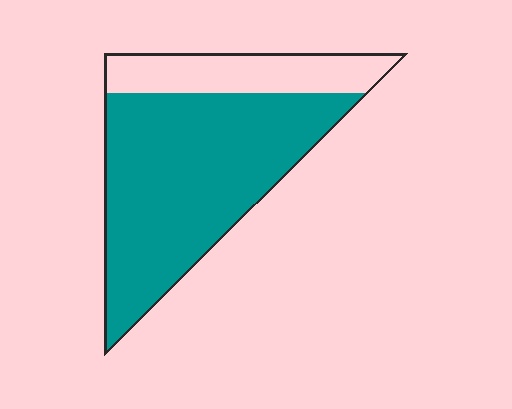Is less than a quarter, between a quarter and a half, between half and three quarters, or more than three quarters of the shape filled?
More than three quarters.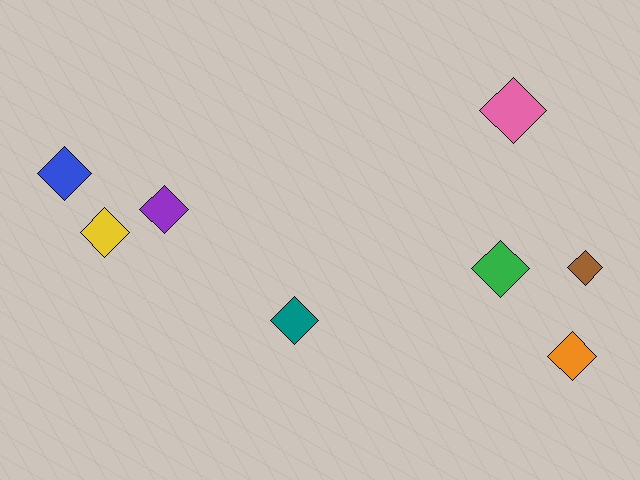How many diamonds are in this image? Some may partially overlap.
There are 8 diamonds.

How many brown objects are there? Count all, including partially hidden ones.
There is 1 brown object.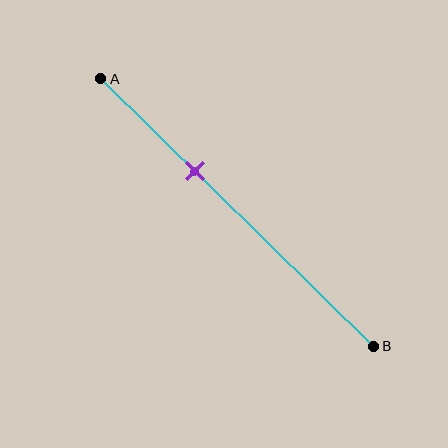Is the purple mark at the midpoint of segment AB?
No, the mark is at about 35% from A, not at the 50% midpoint.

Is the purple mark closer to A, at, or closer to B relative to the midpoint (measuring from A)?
The purple mark is closer to point A than the midpoint of segment AB.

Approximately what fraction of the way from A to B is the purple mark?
The purple mark is approximately 35% of the way from A to B.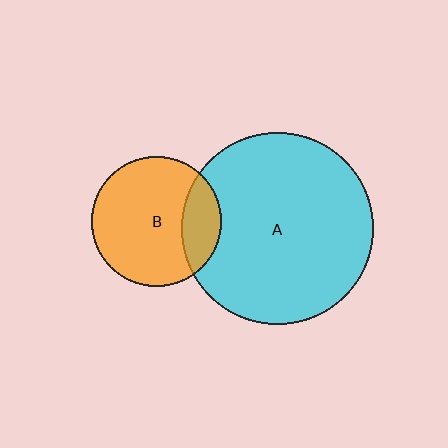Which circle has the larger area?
Circle A (cyan).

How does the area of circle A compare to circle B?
Approximately 2.2 times.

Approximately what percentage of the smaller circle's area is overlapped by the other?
Approximately 20%.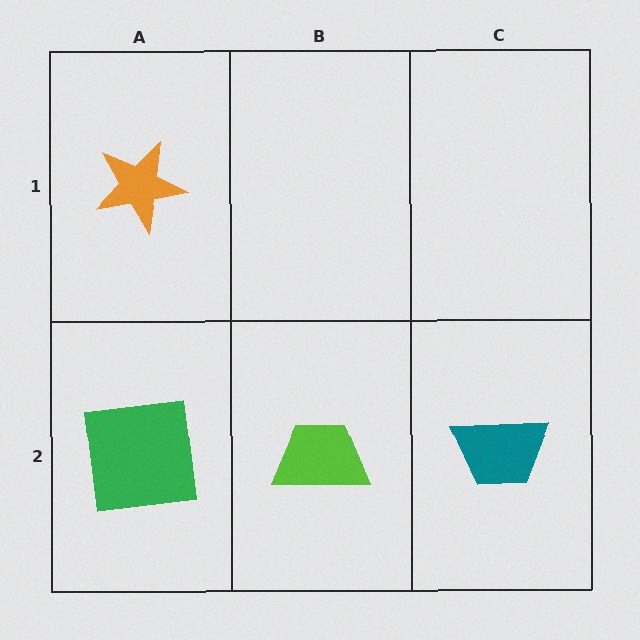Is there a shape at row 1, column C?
No, that cell is empty.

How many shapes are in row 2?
3 shapes.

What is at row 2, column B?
A lime trapezoid.